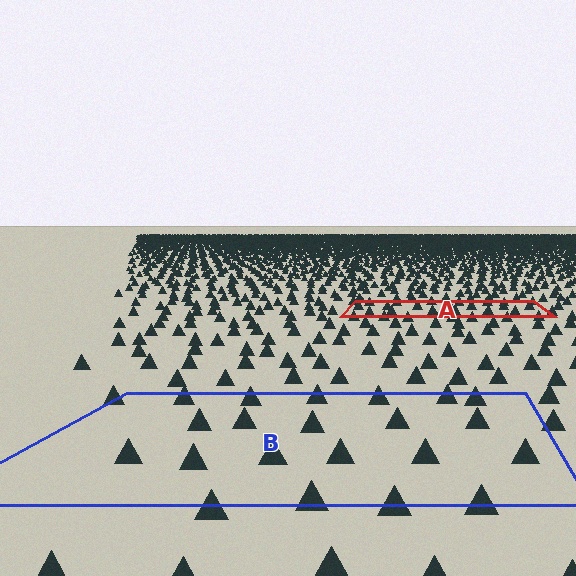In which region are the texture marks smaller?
The texture marks are smaller in region A, because it is farther away.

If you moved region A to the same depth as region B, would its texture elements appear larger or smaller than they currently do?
They would appear larger. At a closer depth, the same texture elements are projected at a bigger on-screen size.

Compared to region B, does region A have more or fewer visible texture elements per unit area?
Region A has more texture elements per unit area — they are packed more densely because it is farther away.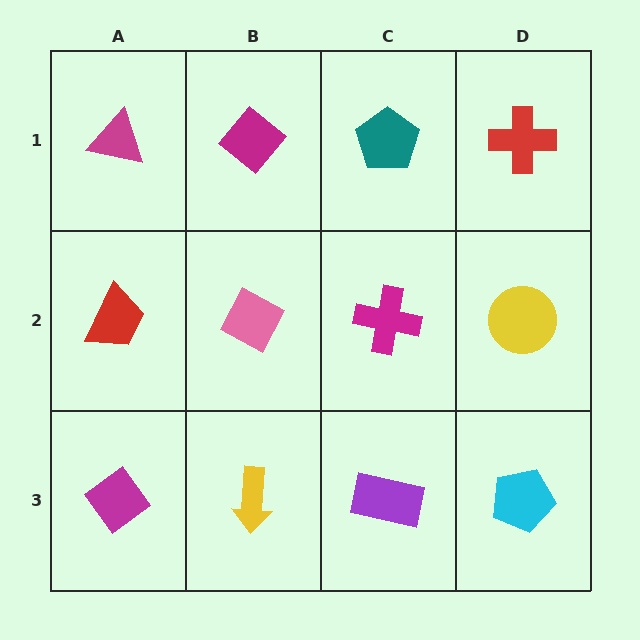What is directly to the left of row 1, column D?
A teal pentagon.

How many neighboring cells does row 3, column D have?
2.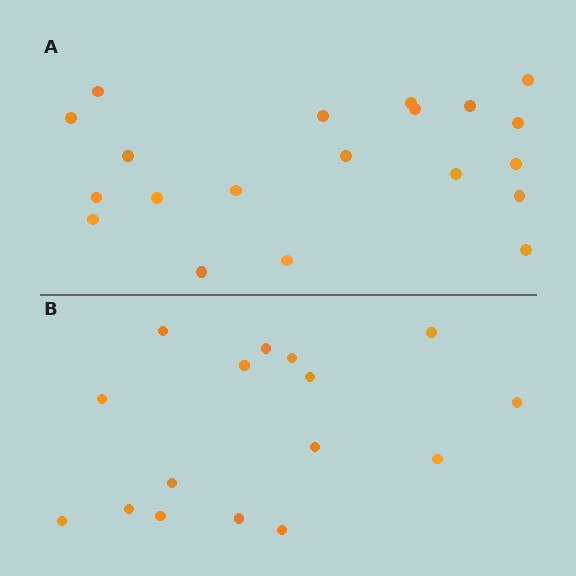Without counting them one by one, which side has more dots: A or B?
Region A (the top region) has more dots.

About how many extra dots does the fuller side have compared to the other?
Region A has about 4 more dots than region B.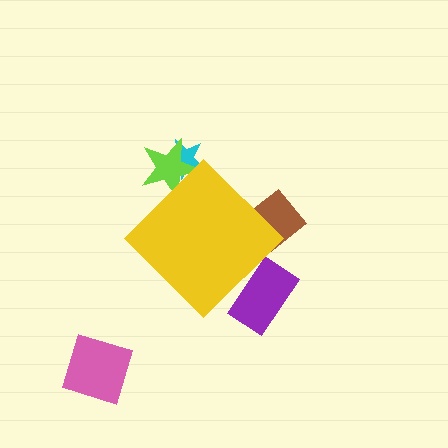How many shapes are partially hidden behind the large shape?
4 shapes are partially hidden.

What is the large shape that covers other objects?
A yellow diamond.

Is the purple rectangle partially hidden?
Yes, the purple rectangle is partially hidden behind the yellow diamond.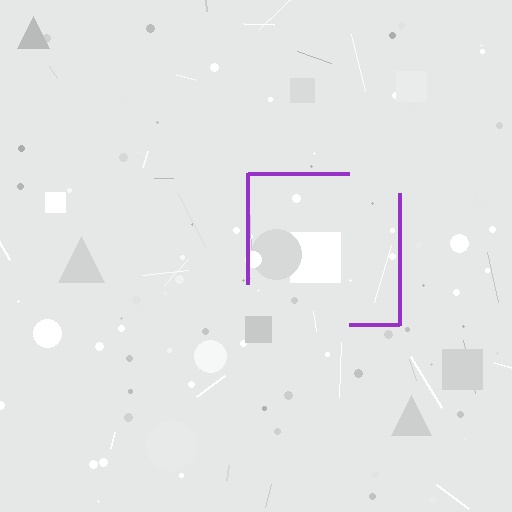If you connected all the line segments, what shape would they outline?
They would outline a square.